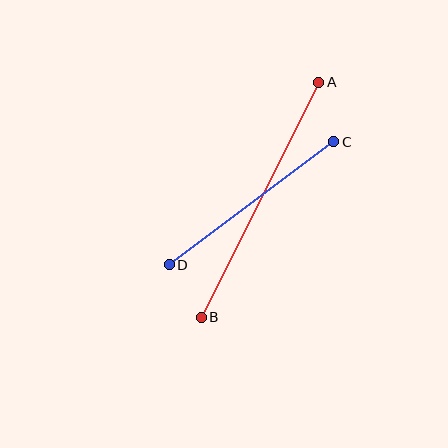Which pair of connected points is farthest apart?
Points A and B are farthest apart.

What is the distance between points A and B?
The distance is approximately 263 pixels.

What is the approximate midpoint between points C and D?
The midpoint is at approximately (252, 203) pixels.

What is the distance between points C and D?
The distance is approximately 205 pixels.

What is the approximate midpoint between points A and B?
The midpoint is at approximately (260, 200) pixels.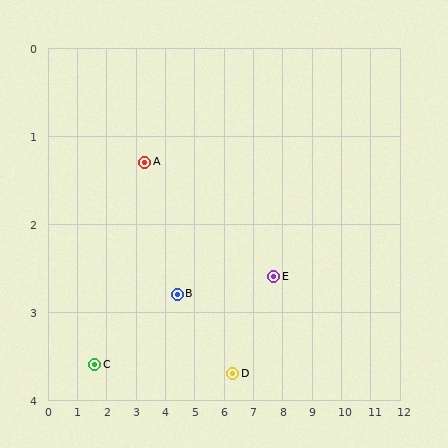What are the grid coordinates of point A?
Point A is at approximately (3.3, 1.3).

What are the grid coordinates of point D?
Point D is at approximately (6.3, 3.7).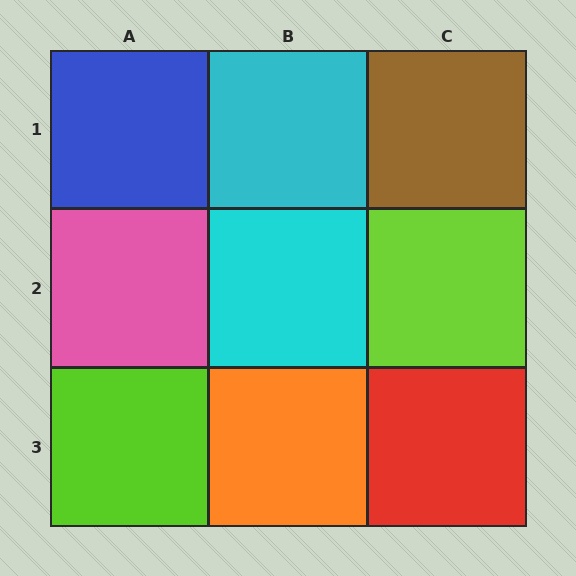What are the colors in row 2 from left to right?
Pink, cyan, lime.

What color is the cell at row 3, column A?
Lime.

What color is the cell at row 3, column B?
Orange.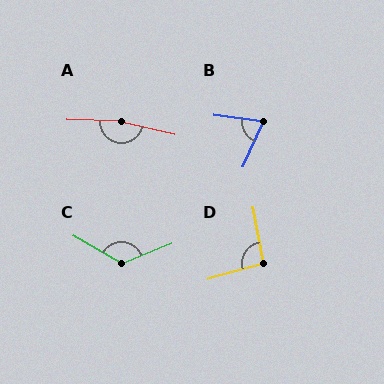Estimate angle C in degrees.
Approximately 128 degrees.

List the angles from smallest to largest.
B (73°), D (95°), C (128°), A (169°).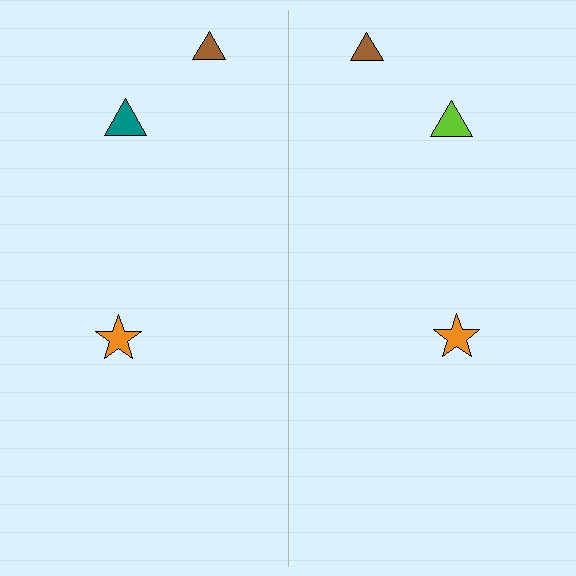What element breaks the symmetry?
The lime triangle on the right side breaks the symmetry — its mirror counterpart is teal.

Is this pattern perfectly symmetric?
No, the pattern is not perfectly symmetric. The lime triangle on the right side breaks the symmetry — its mirror counterpart is teal.